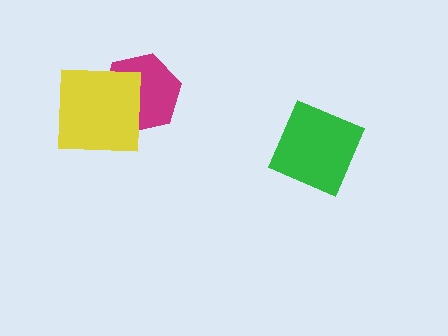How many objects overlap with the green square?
0 objects overlap with the green square.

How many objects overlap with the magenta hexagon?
1 object overlaps with the magenta hexagon.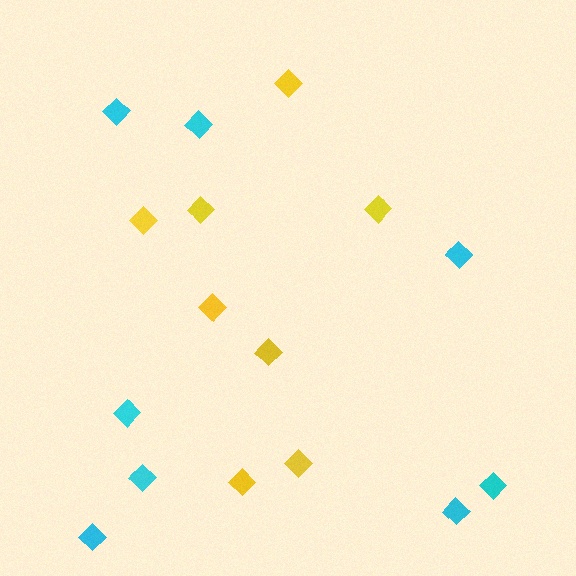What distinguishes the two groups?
There are 2 groups: one group of yellow diamonds (8) and one group of cyan diamonds (8).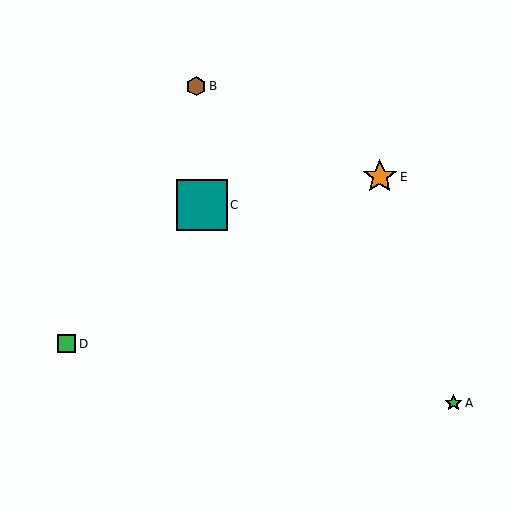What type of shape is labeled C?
Shape C is a teal square.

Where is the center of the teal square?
The center of the teal square is at (202, 205).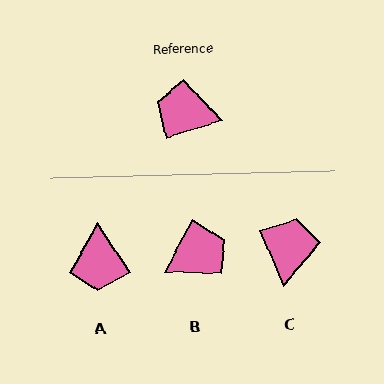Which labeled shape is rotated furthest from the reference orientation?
B, about 135 degrees away.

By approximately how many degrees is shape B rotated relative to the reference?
Approximately 135 degrees clockwise.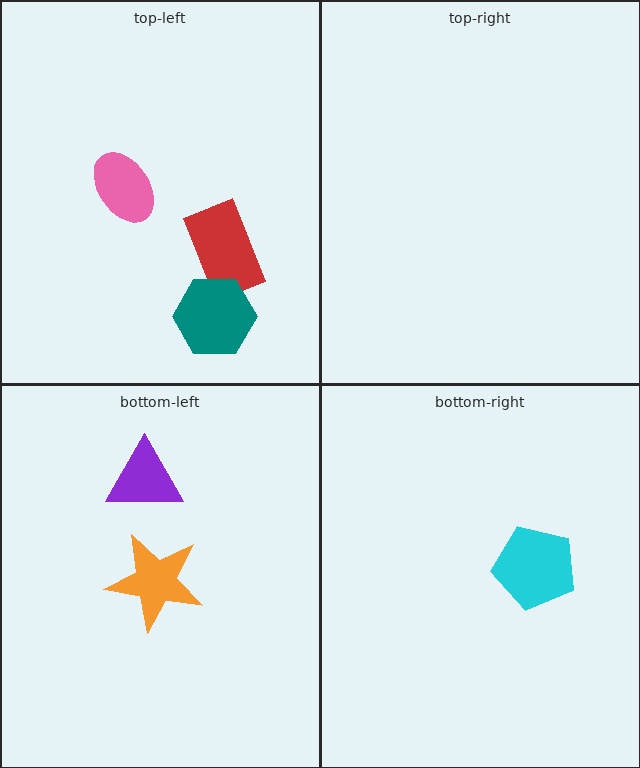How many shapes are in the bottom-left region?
2.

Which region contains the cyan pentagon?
The bottom-right region.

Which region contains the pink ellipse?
The top-left region.